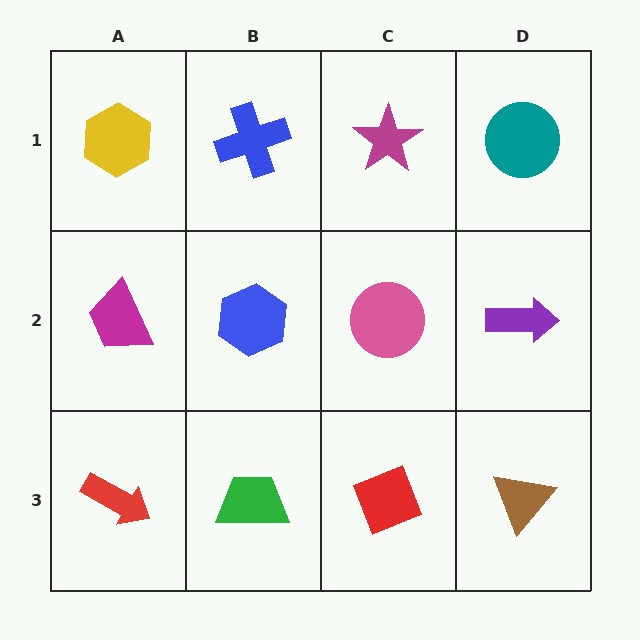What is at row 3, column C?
A red diamond.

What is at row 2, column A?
A magenta trapezoid.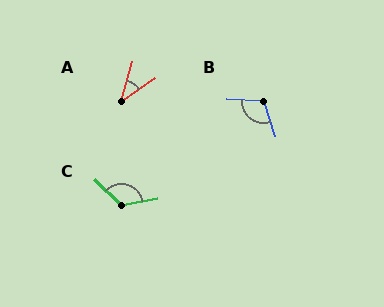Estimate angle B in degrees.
Approximately 113 degrees.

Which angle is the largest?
C, at approximately 126 degrees.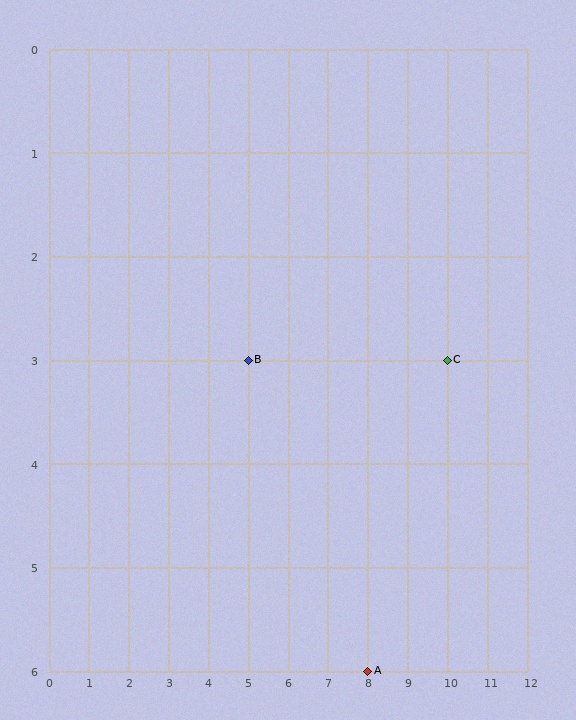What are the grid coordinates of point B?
Point B is at grid coordinates (5, 3).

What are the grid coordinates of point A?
Point A is at grid coordinates (8, 6).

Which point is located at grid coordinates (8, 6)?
Point A is at (8, 6).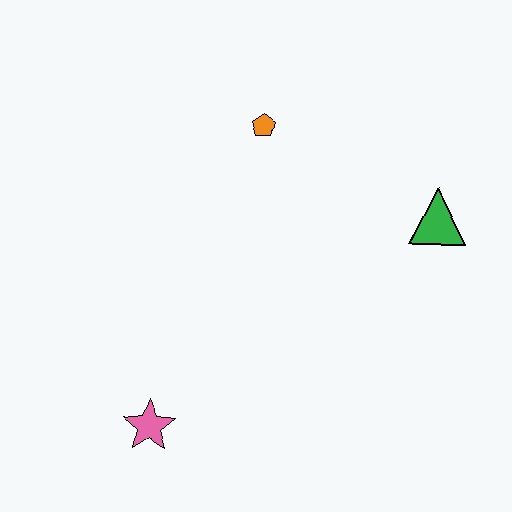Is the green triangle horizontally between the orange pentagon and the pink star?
No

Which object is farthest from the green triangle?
The pink star is farthest from the green triangle.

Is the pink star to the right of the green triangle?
No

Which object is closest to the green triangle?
The orange pentagon is closest to the green triangle.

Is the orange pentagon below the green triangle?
No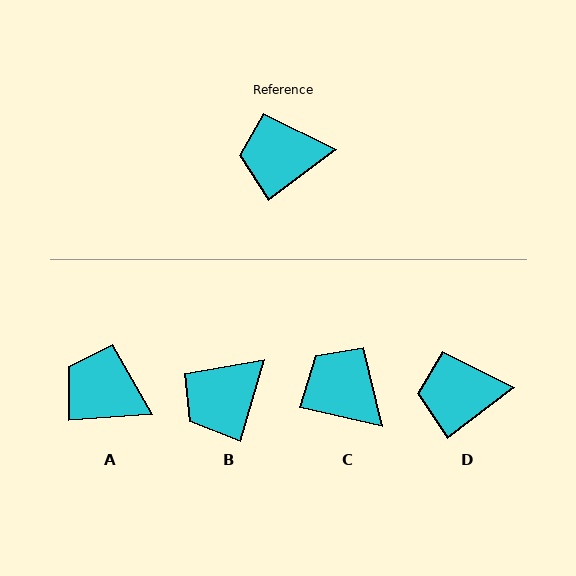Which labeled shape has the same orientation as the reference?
D.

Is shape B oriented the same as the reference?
No, it is off by about 36 degrees.